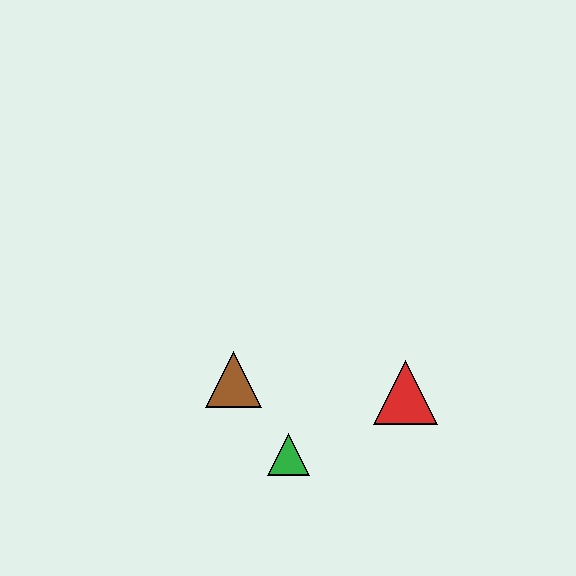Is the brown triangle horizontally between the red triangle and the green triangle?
No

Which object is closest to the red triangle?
The green triangle is closest to the red triangle.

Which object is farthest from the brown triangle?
The red triangle is farthest from the brown triangle.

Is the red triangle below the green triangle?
No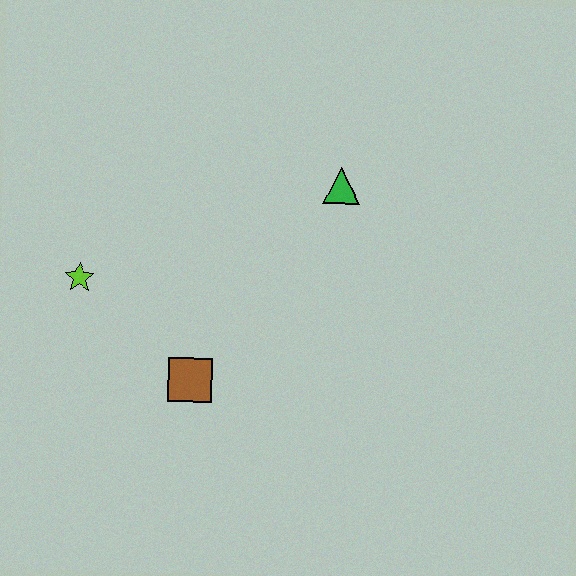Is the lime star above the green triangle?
No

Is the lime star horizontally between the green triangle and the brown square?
No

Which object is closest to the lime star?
The brown square is closest to the lime star.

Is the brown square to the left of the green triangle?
Yes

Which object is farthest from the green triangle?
The lime star is farthest from the green triangle.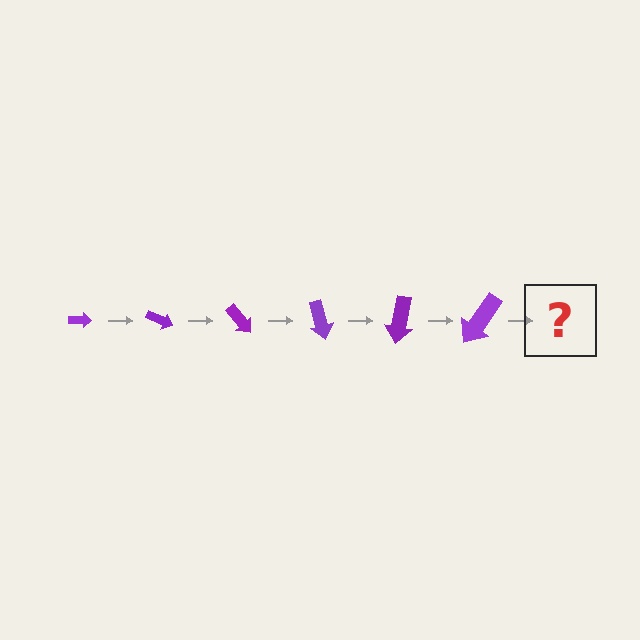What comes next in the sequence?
The next element should be an arrow, larger than the previous one and rotated 150 degrees from the start.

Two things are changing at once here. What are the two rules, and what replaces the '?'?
The two rules are that the arrow grows larger each step and it rotates 25 degrees each step. The '?' should be an arrow, larger than the previous one and rotated 150 degrees from the start.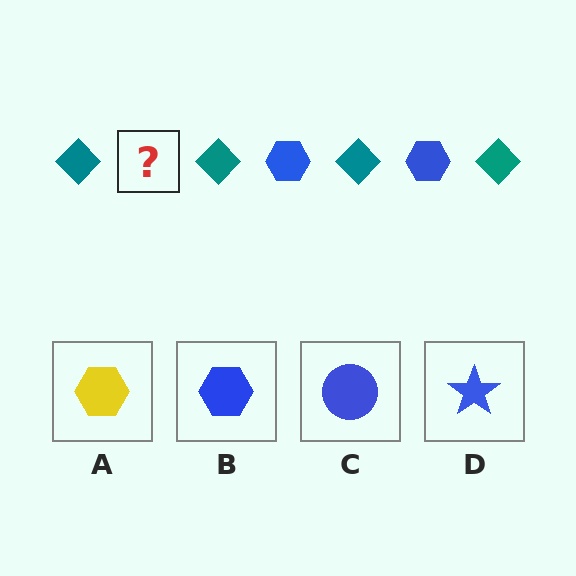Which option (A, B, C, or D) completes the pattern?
B.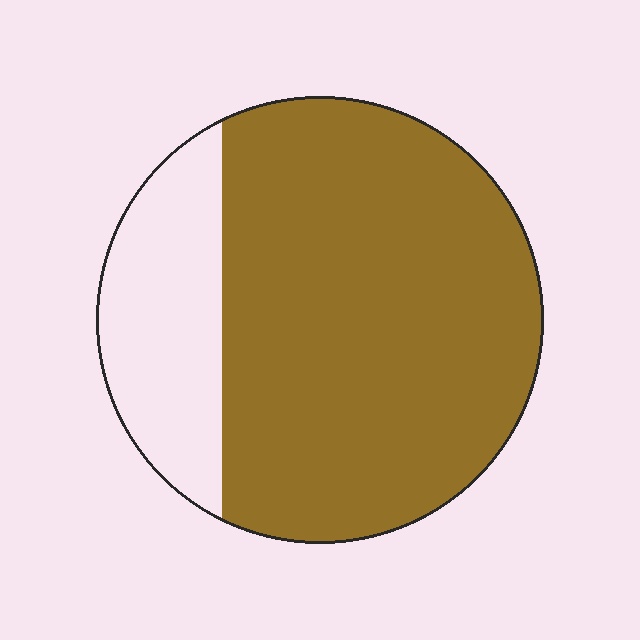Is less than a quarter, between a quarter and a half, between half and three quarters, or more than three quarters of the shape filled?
More than three quarters.